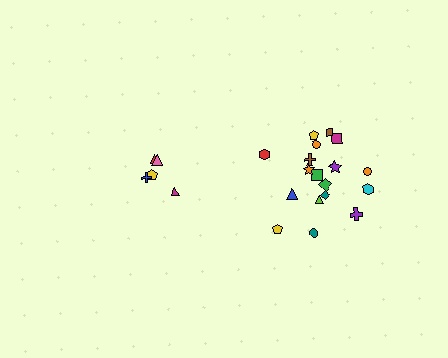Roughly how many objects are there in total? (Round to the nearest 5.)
Roughly 25 objects in total.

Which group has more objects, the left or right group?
The right group.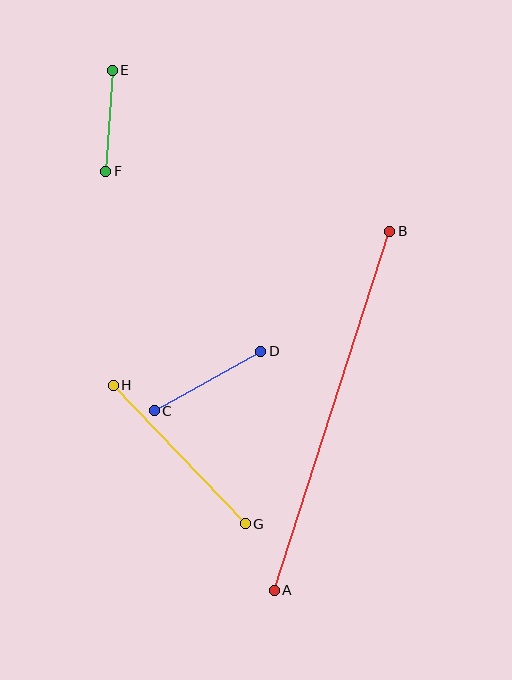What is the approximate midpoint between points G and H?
The midpoint is at approximately (179, 454) pixels.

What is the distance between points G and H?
The distance is approximately 192 pixels.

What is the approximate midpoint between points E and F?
The midpoint is at approximately (109, 121) pixels.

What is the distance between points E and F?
The distance is approximately 101 pixels.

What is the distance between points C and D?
The distance is approximately 122 pixels.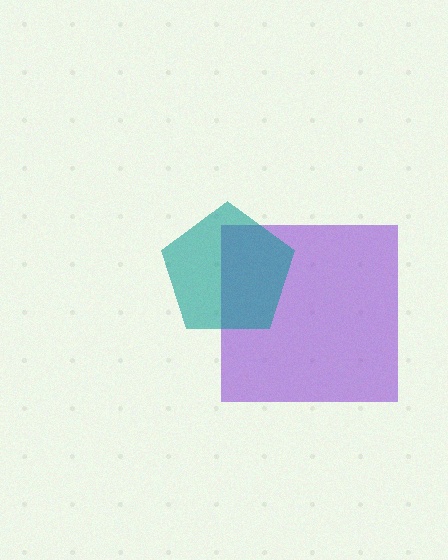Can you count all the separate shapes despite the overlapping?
Yes, there are 2 separate shapes.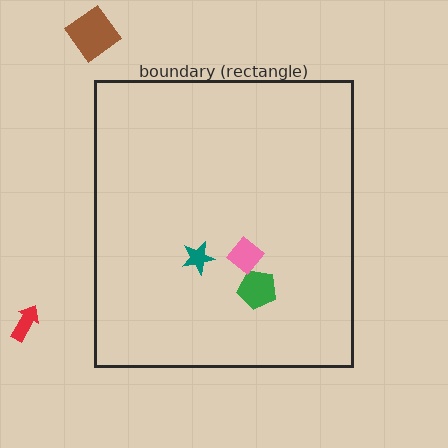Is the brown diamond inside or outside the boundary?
Outside.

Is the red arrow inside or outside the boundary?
Outside.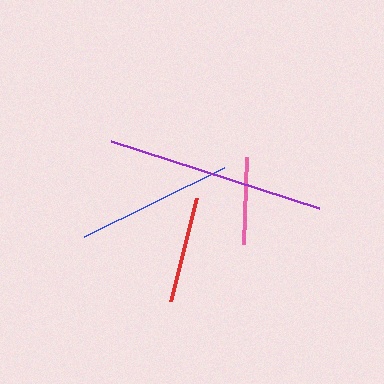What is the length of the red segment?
The red segment is approximately 106 pixels long.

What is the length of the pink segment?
The pink segment is approximately 88 pixels long.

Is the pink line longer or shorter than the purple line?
The purple line is longer than the pink line.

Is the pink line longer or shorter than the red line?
The red line is longer than the pink line.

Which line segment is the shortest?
The pink line is the shortest at approximately 88 pixels.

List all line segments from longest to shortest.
From longest to shortest: purple, blue, red, pink.